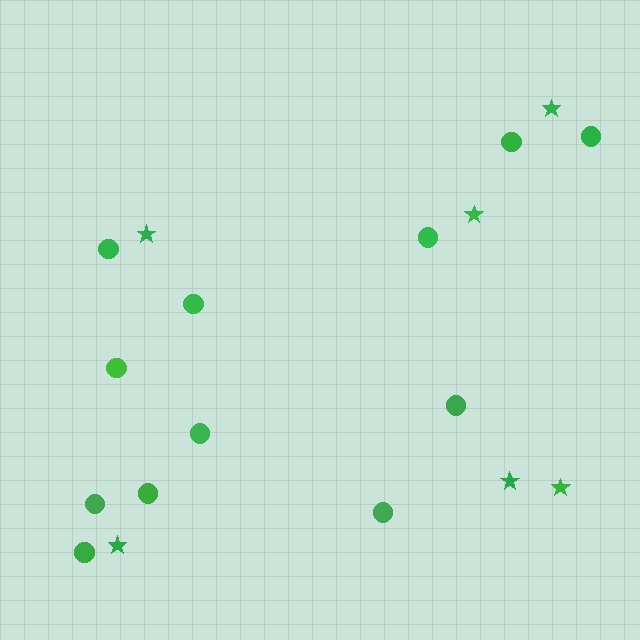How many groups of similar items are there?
There are 2 groups: one group of stars (6) and one group of circles (12).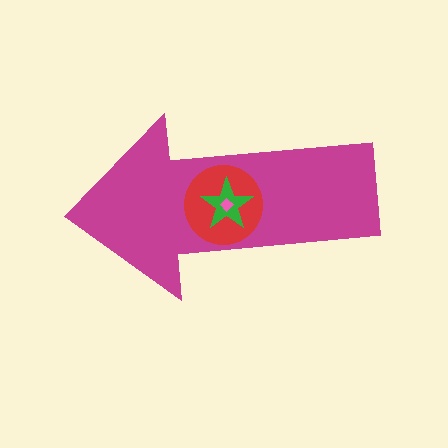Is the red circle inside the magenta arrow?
Yes.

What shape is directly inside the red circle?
The green star.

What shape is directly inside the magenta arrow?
The red circle.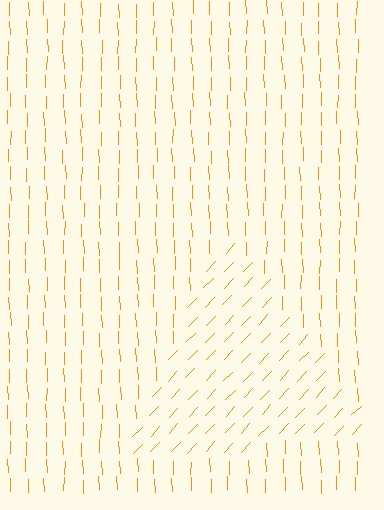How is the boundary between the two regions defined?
The boundary is defined purely by a change in line orientation (approximately 45 degrees difference). All lines are the same color and thickness.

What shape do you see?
I see a triangle.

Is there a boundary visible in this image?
Yes, there is a texture boundary formed by a change in line orientation.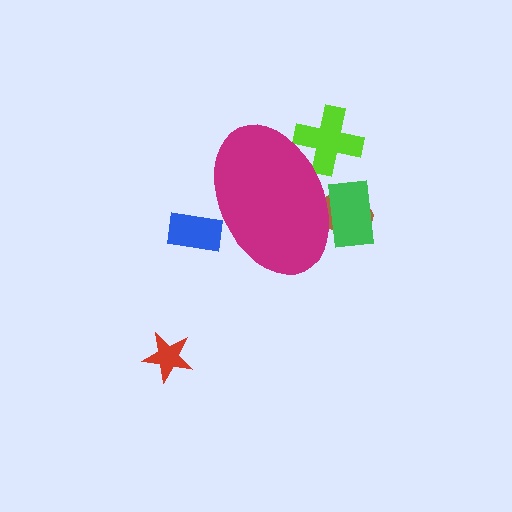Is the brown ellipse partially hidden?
Yes, the brown ellipse is partially hidden behind the magenta ellipse.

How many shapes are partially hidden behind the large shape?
4 shapes are partially hidden.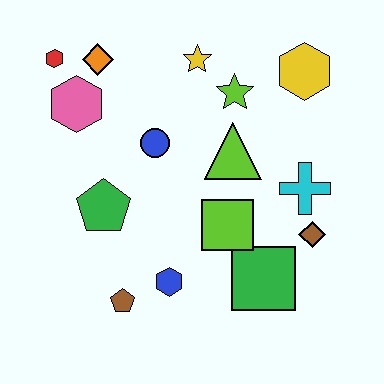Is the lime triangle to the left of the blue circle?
No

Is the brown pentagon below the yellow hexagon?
Yes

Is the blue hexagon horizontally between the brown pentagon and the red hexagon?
No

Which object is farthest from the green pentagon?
The yellow hexagon is farthest from the green pentagon.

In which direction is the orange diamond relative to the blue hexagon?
The orange diamond is above the blue hexagon.